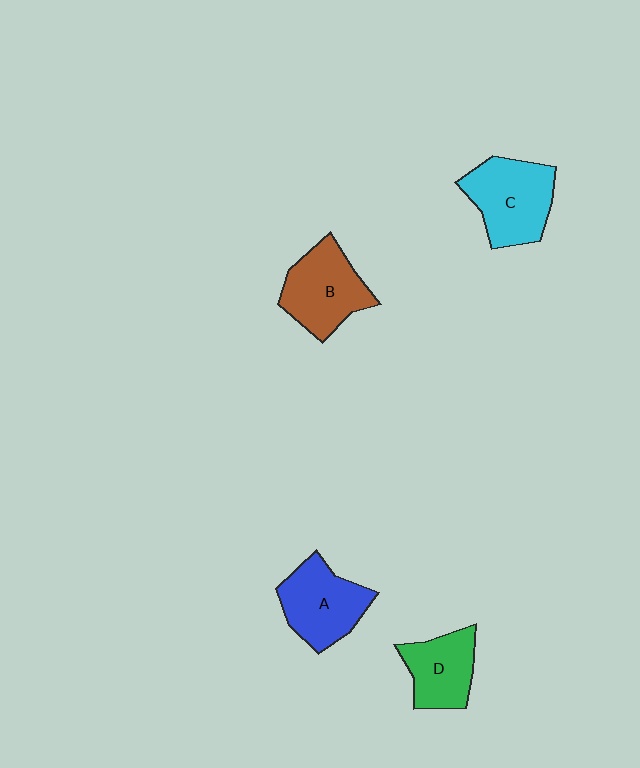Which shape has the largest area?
Shape C (cyan).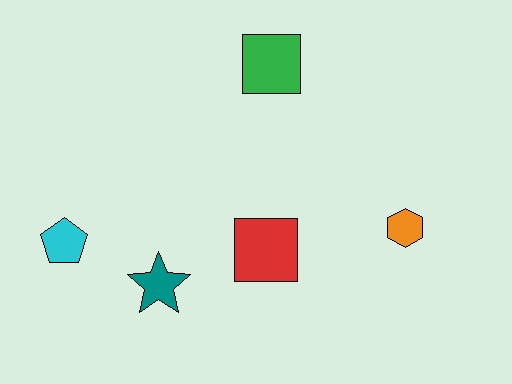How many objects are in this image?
There are 5 objects.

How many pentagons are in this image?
There is 1 pentagon.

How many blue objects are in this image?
There are no blue objects.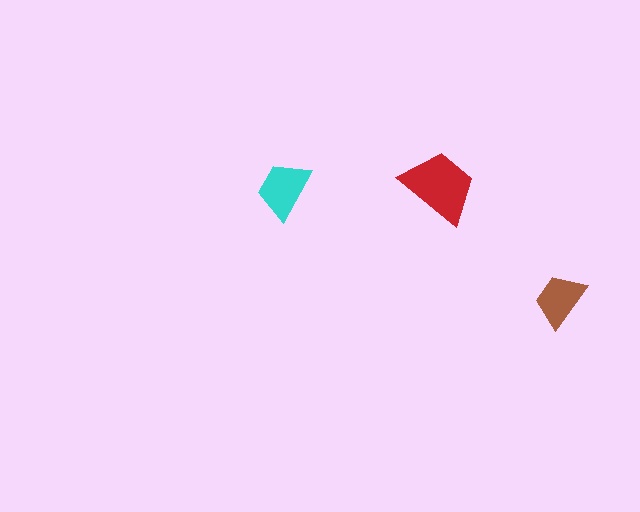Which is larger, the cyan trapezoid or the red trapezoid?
The red one.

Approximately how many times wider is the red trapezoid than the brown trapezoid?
About 1.5 times wider.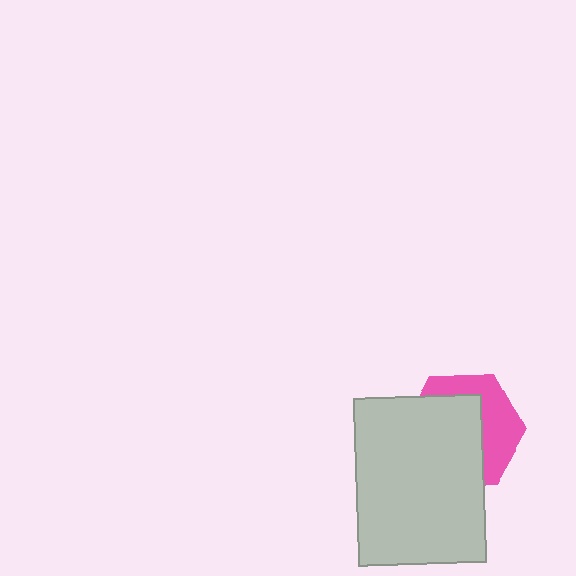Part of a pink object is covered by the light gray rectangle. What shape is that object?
It is a hexagon.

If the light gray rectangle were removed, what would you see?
You would see the complete pink hexagon.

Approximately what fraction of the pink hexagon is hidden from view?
Roughly 60% of the pink hexagon is hidden behind the light gray rectangle.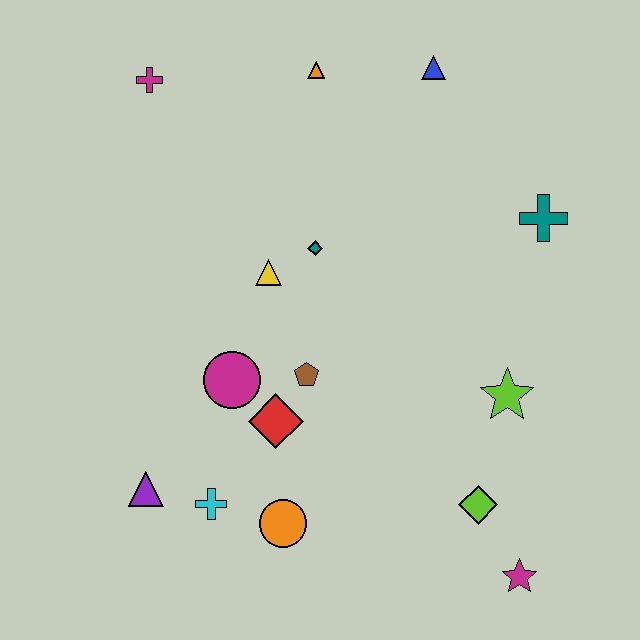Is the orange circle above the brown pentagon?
No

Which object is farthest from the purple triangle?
The blue triangle is farthest from the purple triangle.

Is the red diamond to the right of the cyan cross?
Yes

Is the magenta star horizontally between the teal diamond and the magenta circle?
No